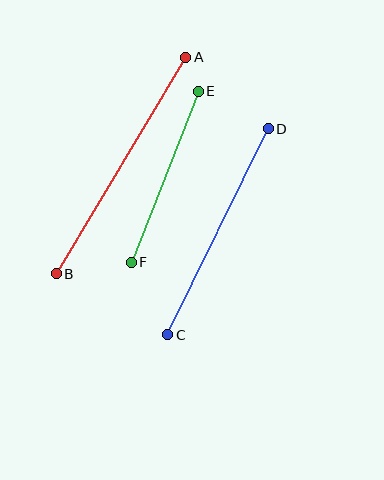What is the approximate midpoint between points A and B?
The midpoint is at approximately (121, 166) pixels.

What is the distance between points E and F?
The distance is approximately 183 pixels.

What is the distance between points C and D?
The distance is approximately 229 pixels.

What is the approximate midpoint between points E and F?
The midpoint is at approximately (165, 177) pixels.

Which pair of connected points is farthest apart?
Points A and B are farthest apart.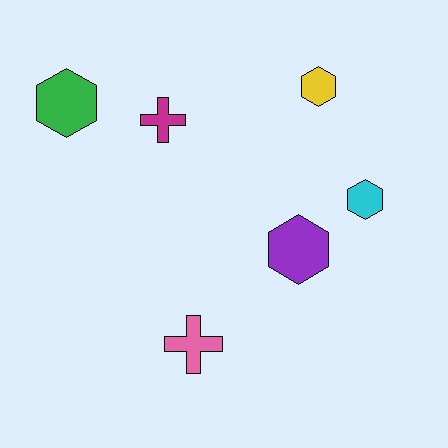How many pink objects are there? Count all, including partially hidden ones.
There is 1 pink object.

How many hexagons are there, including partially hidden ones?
There are 4 hexagons.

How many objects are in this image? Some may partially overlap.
There are 6 objects.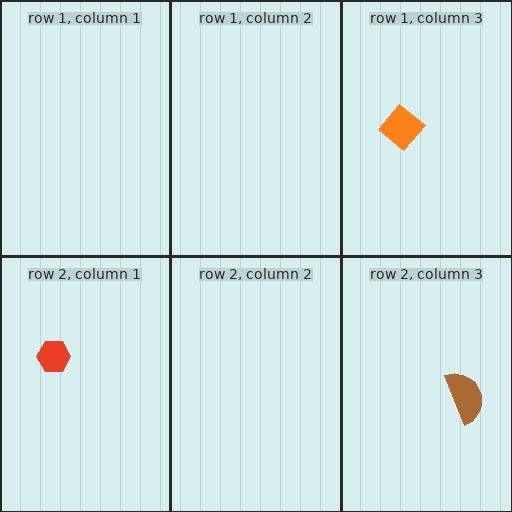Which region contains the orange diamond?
The row 1, column 3 region.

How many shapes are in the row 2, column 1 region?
1.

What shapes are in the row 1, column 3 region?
The orange diamond.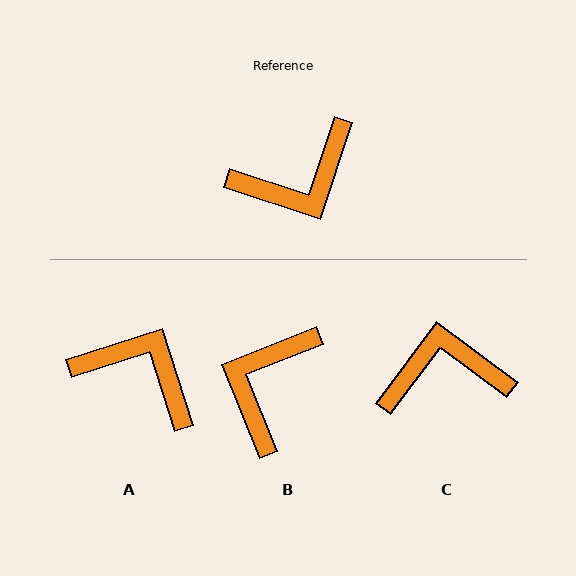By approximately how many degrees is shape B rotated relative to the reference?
Approximately 140 degrees clockwise.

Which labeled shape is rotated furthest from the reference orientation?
C, about 162 degrees away.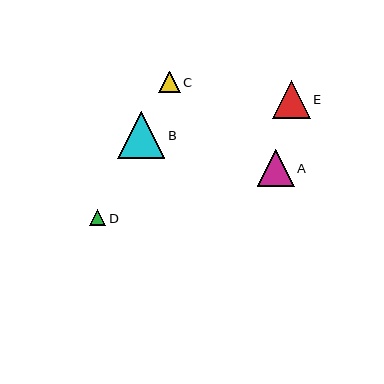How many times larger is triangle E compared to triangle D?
Triangle E is approximately 2.4 times the size of triangle D.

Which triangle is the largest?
Triangle B is the largest with a size of approximately 47 pixels.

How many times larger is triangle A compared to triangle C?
Triangle A is approximately 1.7 times the size of triangle C.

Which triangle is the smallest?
Triangle D is the smallest with a size of approximately 16 pixels.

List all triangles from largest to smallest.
From largest to smallest: B, E, A, C, D.